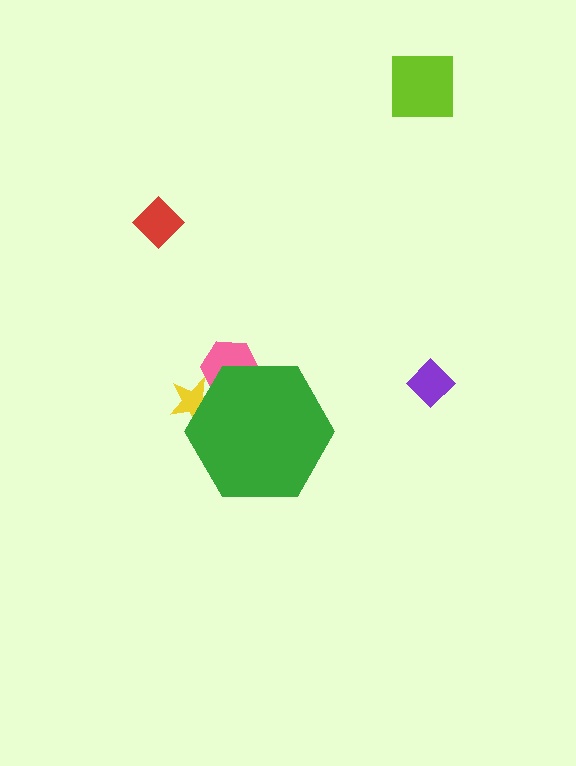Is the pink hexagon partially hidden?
Yes, the pink hexagon is partially hidden behind the green hexagon.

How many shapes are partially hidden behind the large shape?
2 shapes are partially hidden.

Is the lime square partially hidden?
No, the lime square is fully visible.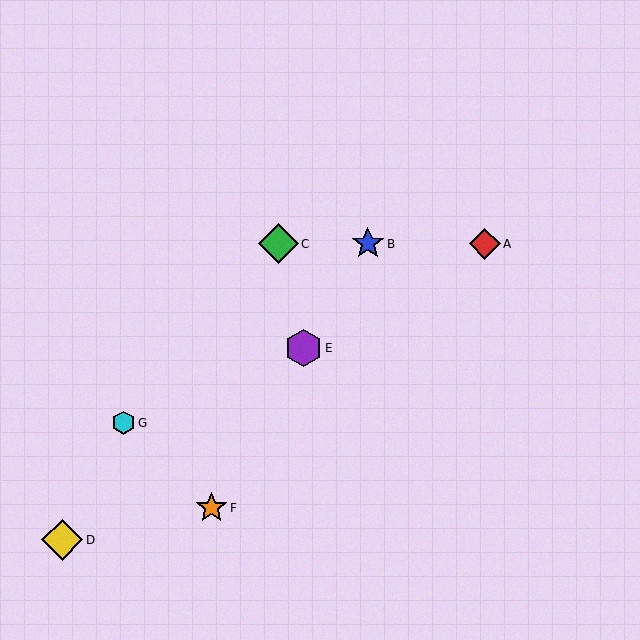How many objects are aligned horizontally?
3 objects (A, B, C) are aligned horizontally.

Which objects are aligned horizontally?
Objects A, B, C are aligned horizontally.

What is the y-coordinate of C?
Object C is at y≈244.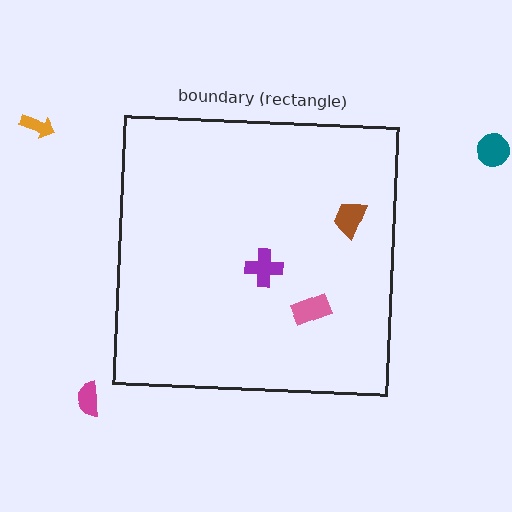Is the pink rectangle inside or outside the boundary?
Inside.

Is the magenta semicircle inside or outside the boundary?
Outside.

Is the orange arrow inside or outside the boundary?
Outside.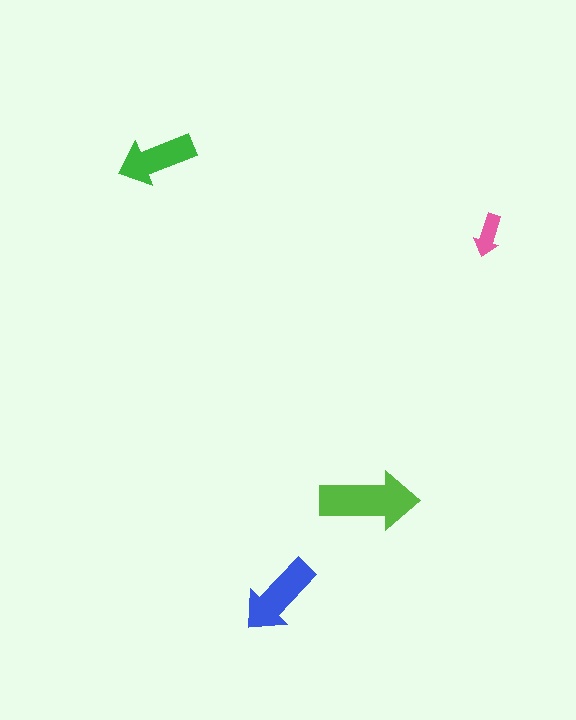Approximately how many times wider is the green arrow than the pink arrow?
About 2 times wider.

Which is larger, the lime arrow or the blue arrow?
The lime one.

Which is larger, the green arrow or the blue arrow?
The blue one.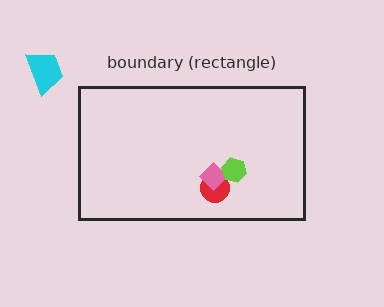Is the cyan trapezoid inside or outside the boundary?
Outside.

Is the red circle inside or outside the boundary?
Inside.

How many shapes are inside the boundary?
3 inside, 1 outside.